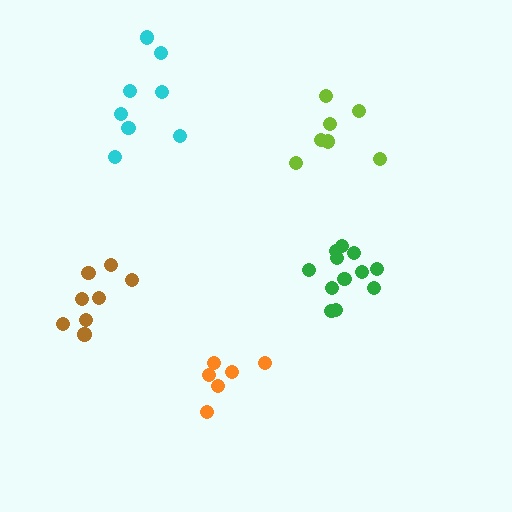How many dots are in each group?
Group 1: 7 dots, Group 2: 12 dots, Group 3: 8 dots, Group 4: 8 dots, Group 5: 6 dots (41 total).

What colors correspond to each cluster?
The clusters are colored: lime, green, cyan, brown, orange.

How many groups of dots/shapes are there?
There are 5 groups.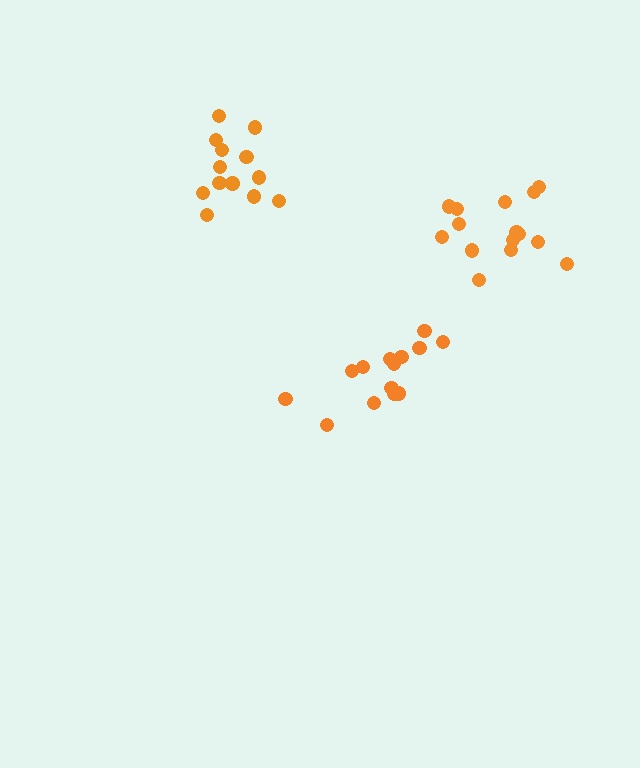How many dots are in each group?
Group 1: 13 dots, Group 2: 15 dots, Group 3: 14 dots (42 total).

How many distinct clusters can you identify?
There are 3 distinct clusters.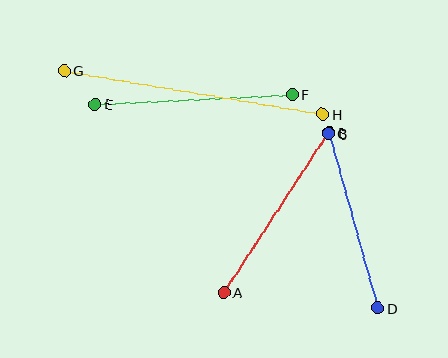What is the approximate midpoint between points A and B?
The midpoint is at approximately (276, 213) pixels.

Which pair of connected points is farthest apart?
Points G and H are farthest apart.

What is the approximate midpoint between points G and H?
The midpoint is at approximately (194, 93) pixels.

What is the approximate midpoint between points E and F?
The midpoint is at approximately (194, 99) pixels.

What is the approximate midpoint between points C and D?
The midpoint is at approximately (353, 221) pixels.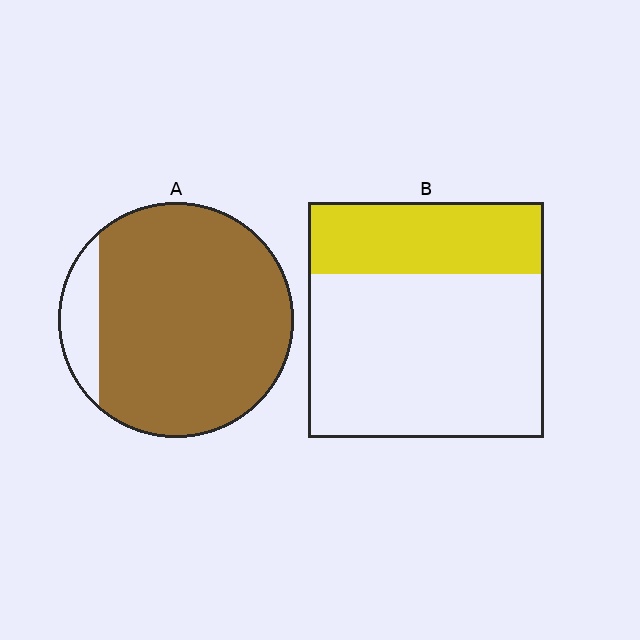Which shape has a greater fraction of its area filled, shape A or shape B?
Shape A.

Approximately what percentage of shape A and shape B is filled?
A is approximately 90% and B is approximately 30%.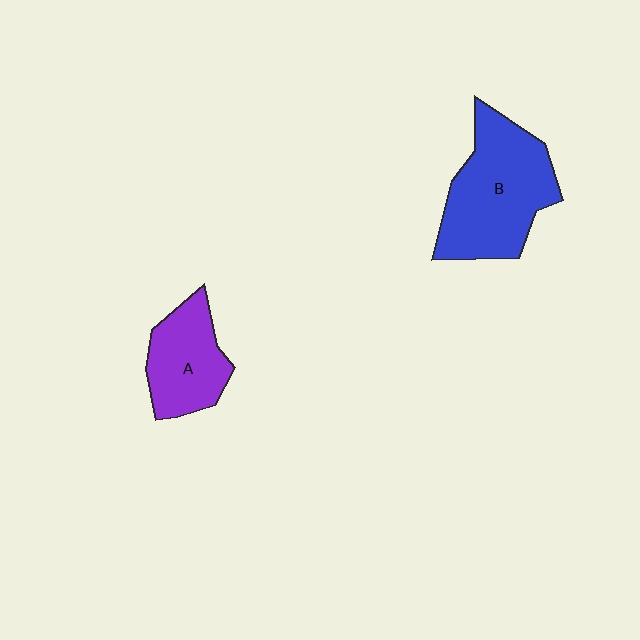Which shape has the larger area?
Shape B (blue).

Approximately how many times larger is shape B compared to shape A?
Approximately 1.6 times.